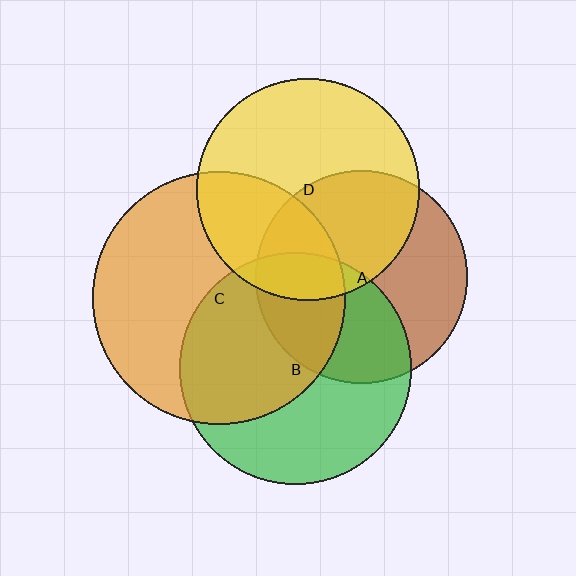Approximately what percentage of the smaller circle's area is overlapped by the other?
Approximately 10%.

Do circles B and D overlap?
Yes.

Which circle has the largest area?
Circle C (orange).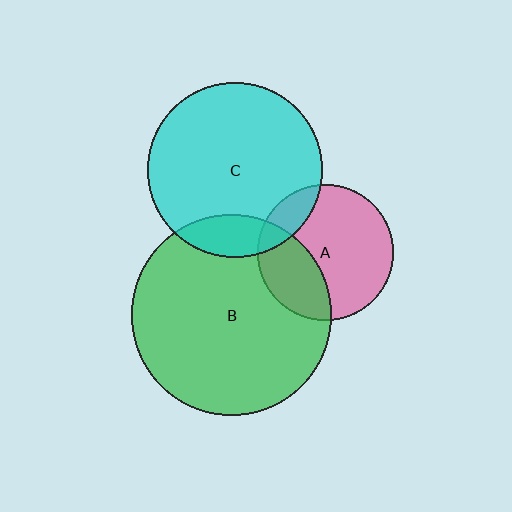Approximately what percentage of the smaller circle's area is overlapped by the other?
Approximately 15%.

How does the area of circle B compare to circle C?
Approximately 1.3 times.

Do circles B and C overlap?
Yes.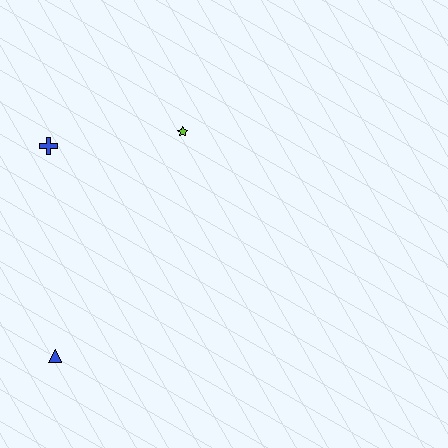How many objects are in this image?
There are 3 objects.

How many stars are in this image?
There is 1 star.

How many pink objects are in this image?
There are no pink objects.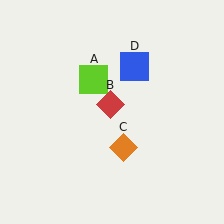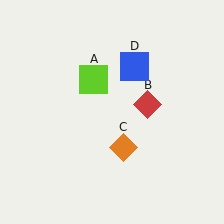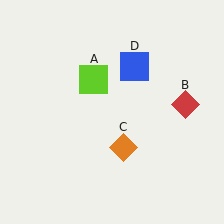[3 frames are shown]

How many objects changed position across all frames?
1 object changed position: red diamond (object B).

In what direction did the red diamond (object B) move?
The red diamond (object B) moved right.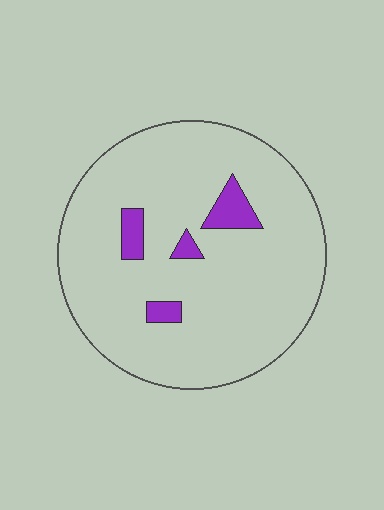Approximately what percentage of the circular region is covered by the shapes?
Approximately 10%.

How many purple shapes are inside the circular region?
4.